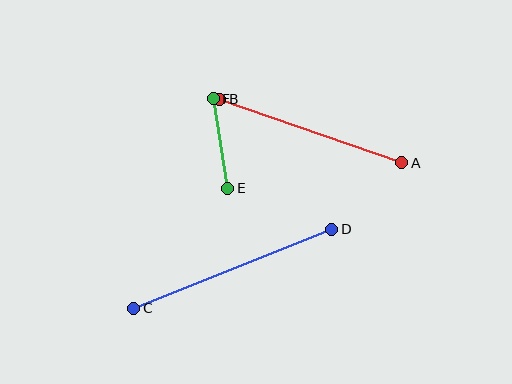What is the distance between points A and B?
The distance is approximately 193 pixels.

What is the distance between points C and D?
The distance is approximately 213 pixels.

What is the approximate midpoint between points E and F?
The midpoint is at approximately (220, 143) pixels.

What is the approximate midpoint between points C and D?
The midpoint is at approximately (233, 269) pixels.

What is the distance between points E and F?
The distance is approximately 91 pixels.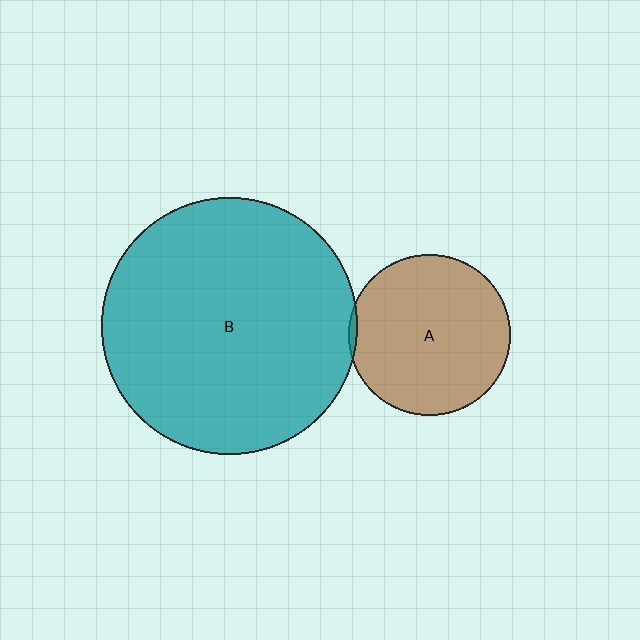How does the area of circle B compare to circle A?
Approximately 2.5 times.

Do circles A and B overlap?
Yes.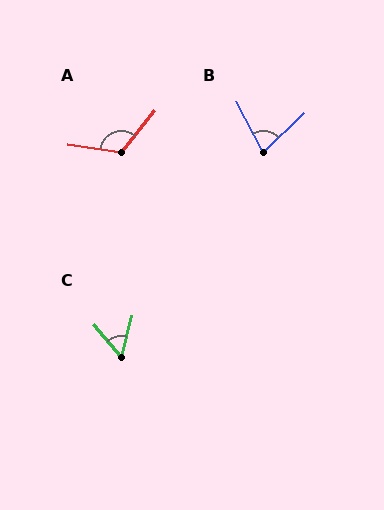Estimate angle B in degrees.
Approximately 73 degrees.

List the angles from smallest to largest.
C (54°), B (73°), A (120°).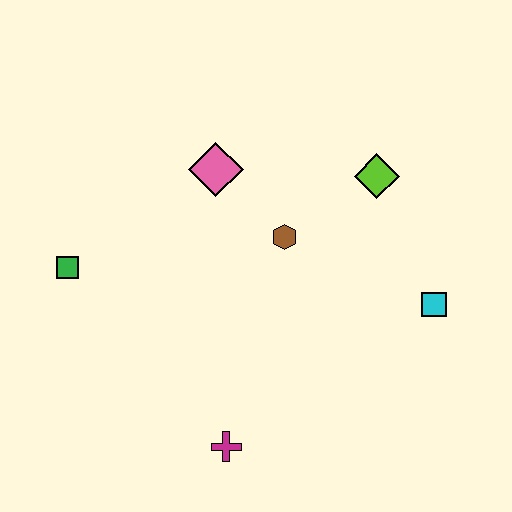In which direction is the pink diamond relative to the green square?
The pink diamond is to the right of the green square.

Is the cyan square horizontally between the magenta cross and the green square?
No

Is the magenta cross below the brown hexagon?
Yes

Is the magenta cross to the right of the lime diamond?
No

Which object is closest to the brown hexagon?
The pink diamond is closest to the brown hexagon.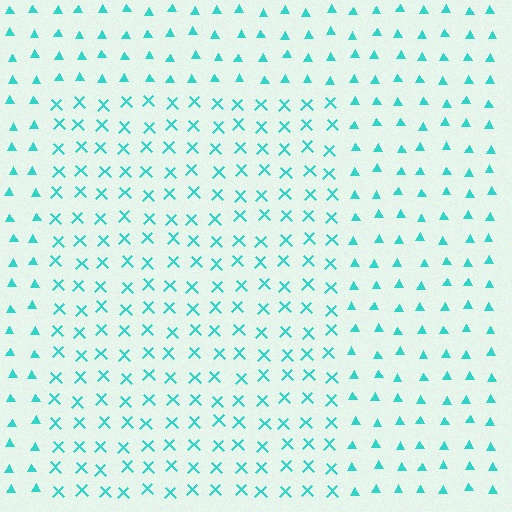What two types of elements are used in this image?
The image uses X marks inside the rectangle region and triangles outside it.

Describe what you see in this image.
The image is filled with small cyan elements arranged in a uniform grid. A rectangle-shaped region contains X marks, while the surrounding area contains triangles. The boundary is defined purely by the change in element shape.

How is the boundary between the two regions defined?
The boundary is defined by a change in element shape: X marks inside vs. triangles outside. All elements share the same color and spacing.